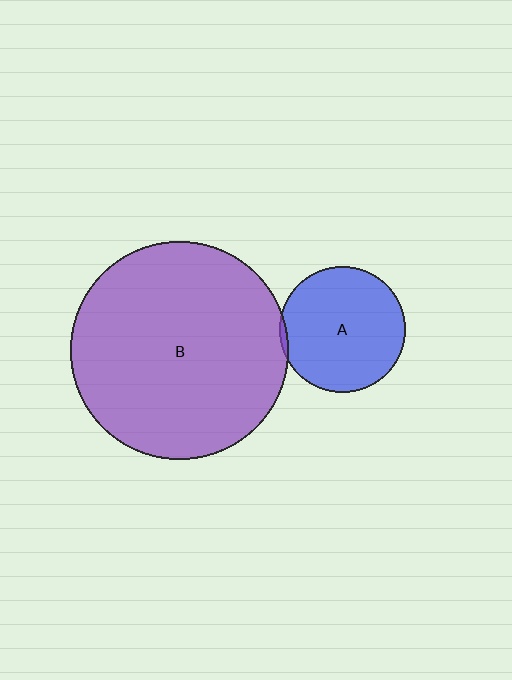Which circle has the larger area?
Circle B (purple).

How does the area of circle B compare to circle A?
Approximately 3.0 times.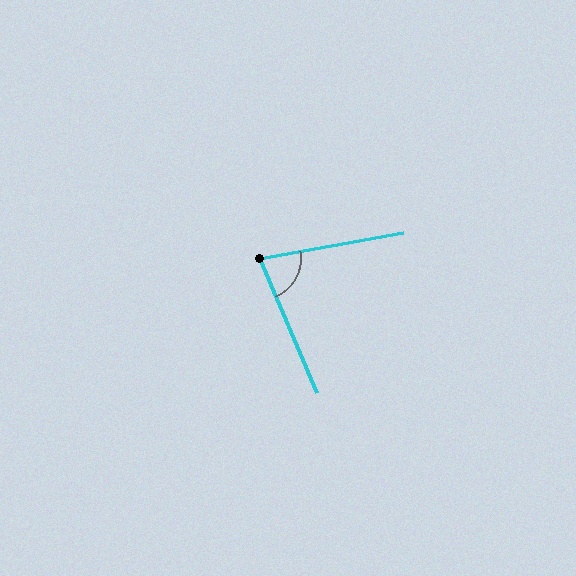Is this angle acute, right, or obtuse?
It is acute.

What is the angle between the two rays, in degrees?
Approximately 78 degrees.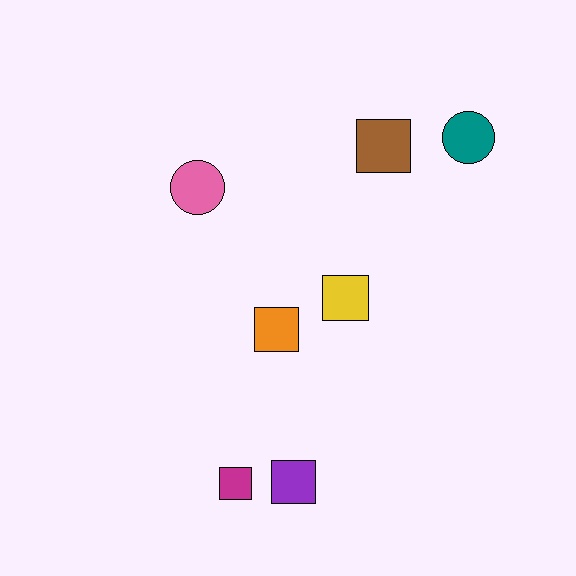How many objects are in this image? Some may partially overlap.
There are 7 objects.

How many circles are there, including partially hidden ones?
There are 2 circles.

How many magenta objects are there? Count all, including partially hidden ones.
There is 1 magenta object.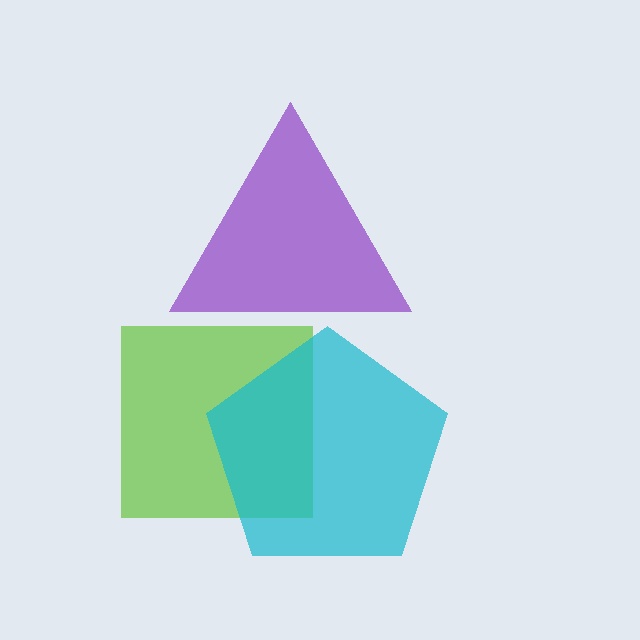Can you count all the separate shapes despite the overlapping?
Yes, there are 3 separate shapes.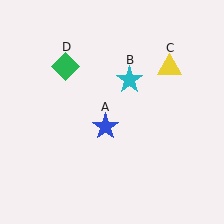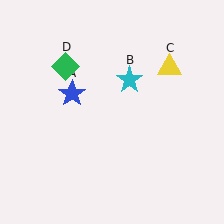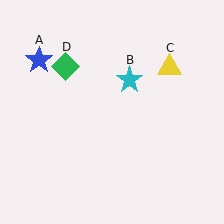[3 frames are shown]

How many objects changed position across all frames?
1 object changed position: blue star (object A).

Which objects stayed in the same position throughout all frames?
Cyan star (object B) and yellow triangle (object C) and green diamond (object D) remained stationary.